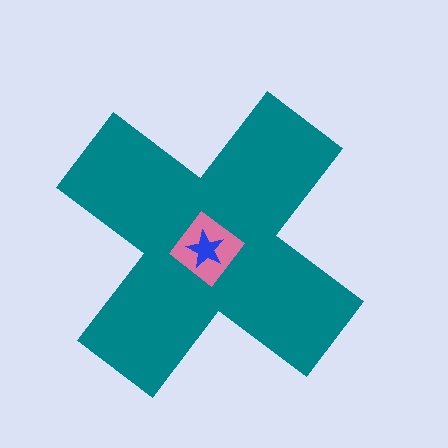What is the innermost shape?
The blue star.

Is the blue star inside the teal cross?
Yes.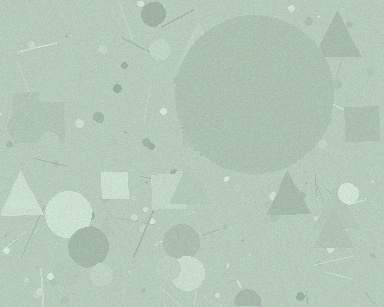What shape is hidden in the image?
A circle is hidden in the image.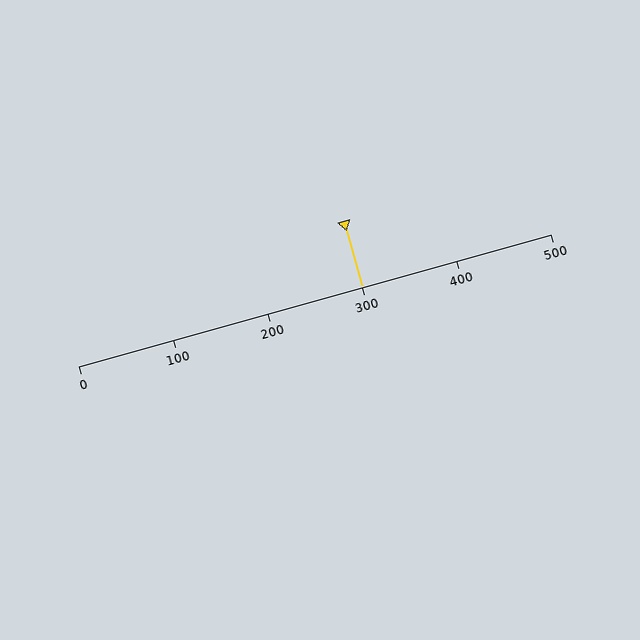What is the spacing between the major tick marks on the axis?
The major ticks are spaced 100 apart.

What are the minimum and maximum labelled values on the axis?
The axis runs from 0 to 500.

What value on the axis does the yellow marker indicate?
The marker indicates approximately 300.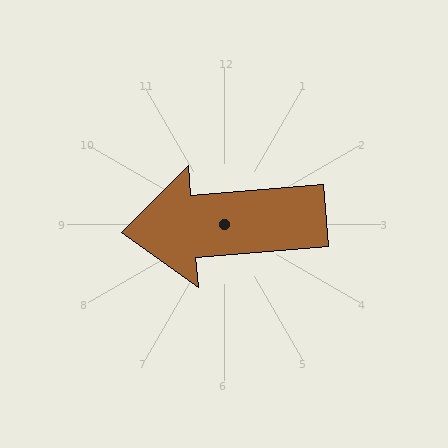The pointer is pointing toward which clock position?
Roughly 9 o'clock.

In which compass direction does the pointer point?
West.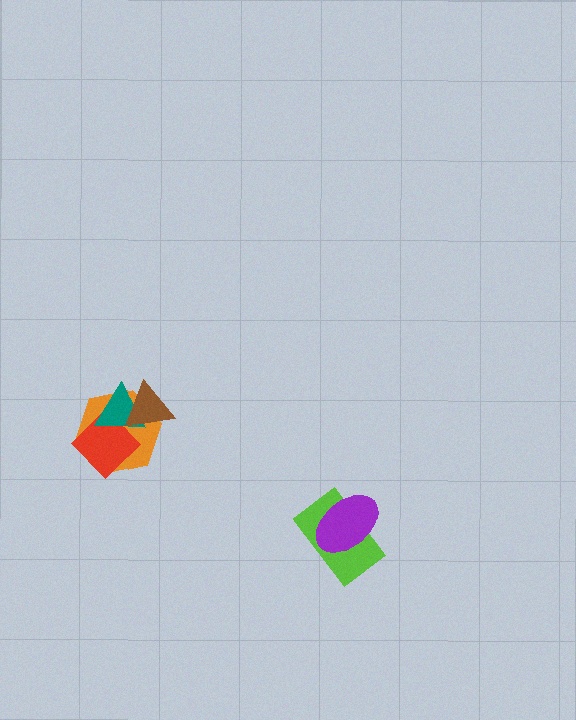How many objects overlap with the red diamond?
3 objects overlap with the red diamond.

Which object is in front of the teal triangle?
The brown triangle is in front of the teal triangle.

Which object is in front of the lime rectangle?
The purple ellipse is in front of the lime rectangle.